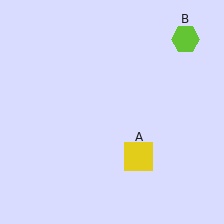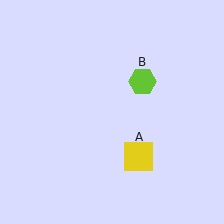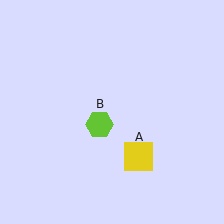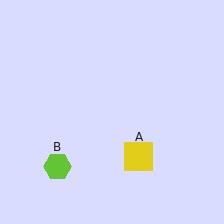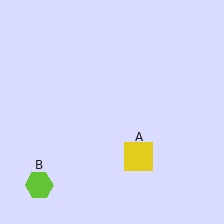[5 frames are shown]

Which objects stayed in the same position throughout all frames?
Yellow square (object A) remained stationary.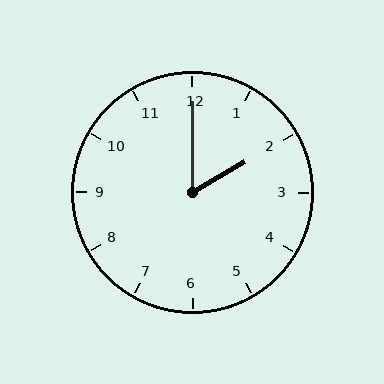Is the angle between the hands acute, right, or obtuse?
It is acute.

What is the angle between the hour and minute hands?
Approximately 60 degrees.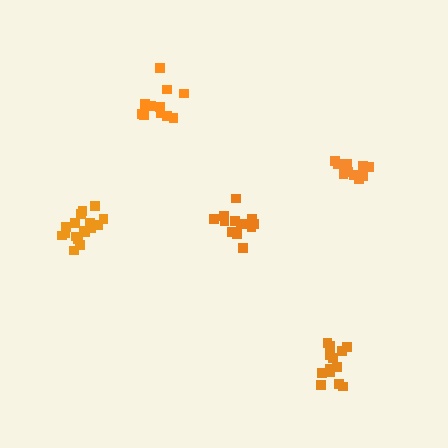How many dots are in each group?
Group 1: 17 dots, Group 2: 11 dots, Group 3: 13 dots, Group 4: 12 dots, Group 5: 13 dots (66 total).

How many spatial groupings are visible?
There are 5 spatial groupings.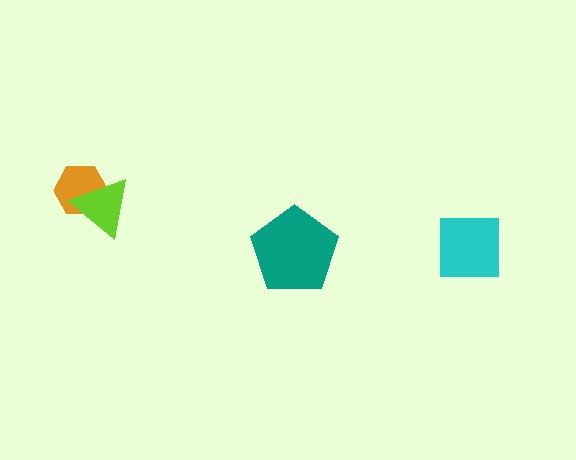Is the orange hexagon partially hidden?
Yes, it is partially covered by another shape.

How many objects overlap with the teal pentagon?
0 objects overlap with the teal pentagon.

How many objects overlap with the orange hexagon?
1 object overlaps with the orange hexagon.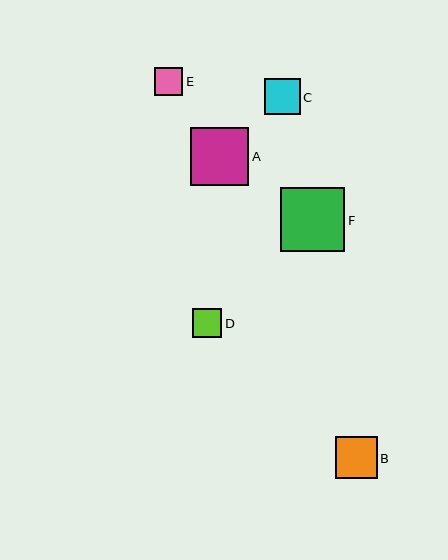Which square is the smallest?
Square E is the smallest with a size of approximately 28 pixels.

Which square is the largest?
Square F is the largest with a size of approximately 64 pixels.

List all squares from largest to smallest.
From largest to smallest: F, A, B, C, D, E.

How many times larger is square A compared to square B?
Square A is approximately 1.4 times the size of square B.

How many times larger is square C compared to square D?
Square C is approximately 1.2 times the size of square D.